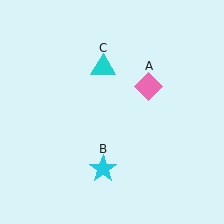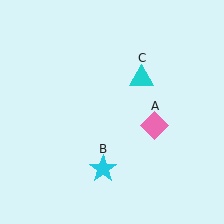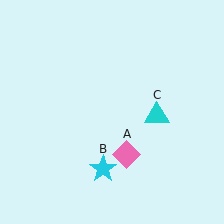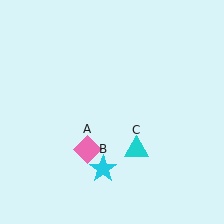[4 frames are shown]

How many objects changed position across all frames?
2 objects changed position: pink diamond (object A), cyan triangle (object C).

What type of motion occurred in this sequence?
The pink diamond (object A), cyan triangle (object C) rotated clockwise around the center of the scene.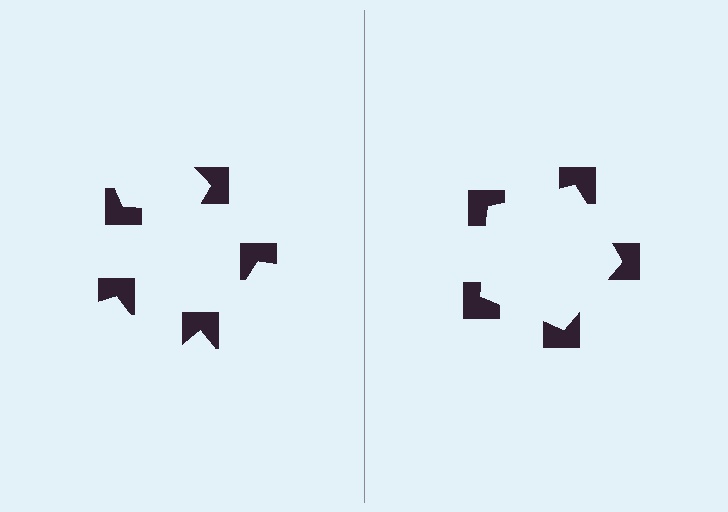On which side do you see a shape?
An illusory pentagon appears on the right side. On the left side the wedge cuts are rotated, so no coherent shape forms.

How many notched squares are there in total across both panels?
10 — 5 on each side.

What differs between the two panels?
The notched squares are positioned identically on both sides; only the wedge orientations differ. On the right they align to a pentagon; on the left they are misaligned.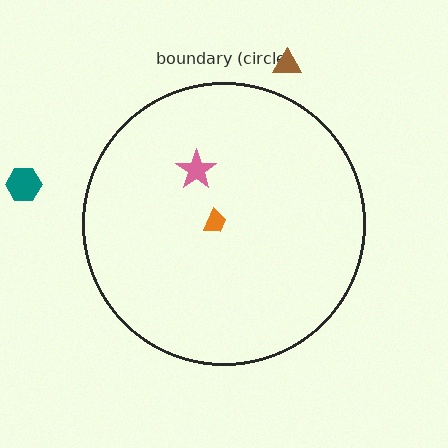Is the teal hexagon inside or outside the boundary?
Outside.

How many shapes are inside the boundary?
2 inside, 2 outside.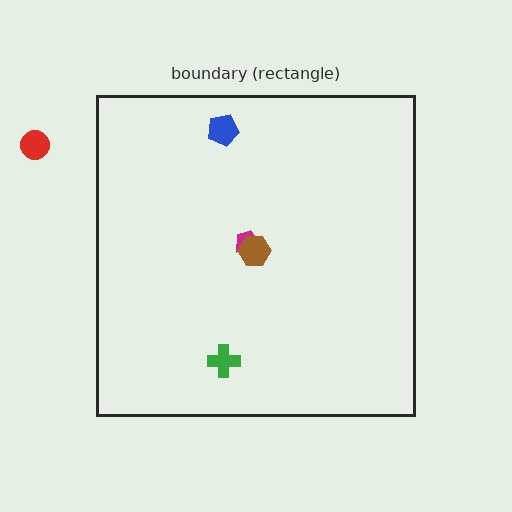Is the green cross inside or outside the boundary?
Inside.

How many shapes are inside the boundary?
4 inside, 1 outside.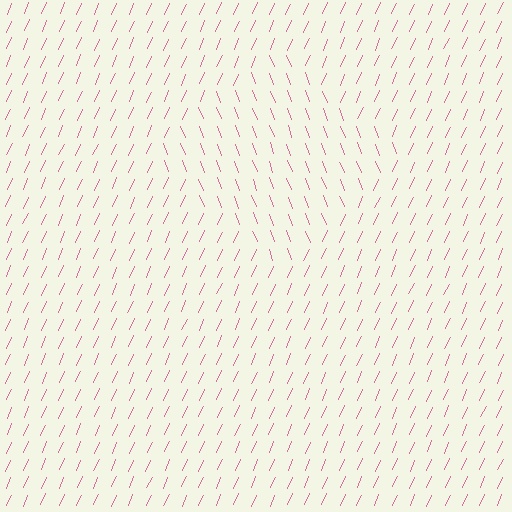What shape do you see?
I see a diamond.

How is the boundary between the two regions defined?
The boundary is defined purely by a change in line orientation (approximately 45 degrees difference). All lines are the same color and thickness.